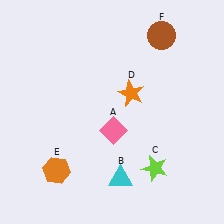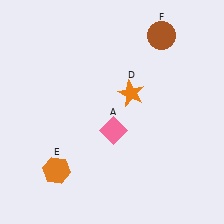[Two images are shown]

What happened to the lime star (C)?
The lime star (C) was removed in Image 2. It was in the bottom-right area of Image 1.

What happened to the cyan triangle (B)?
The cyan triangle (B) was removed in Image 2. It was in the bottom-right area of Image 1.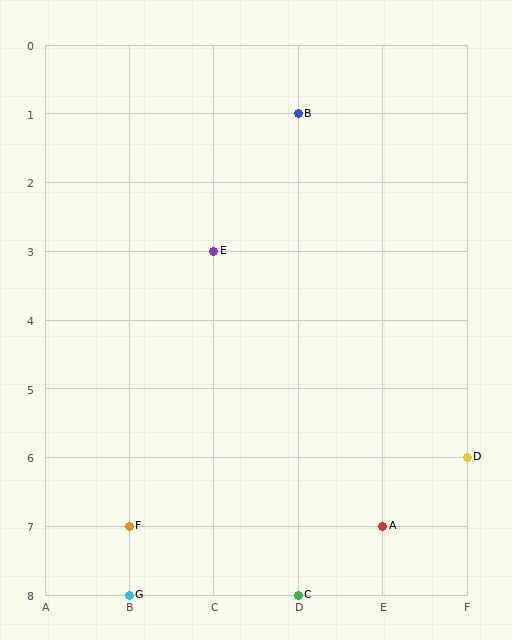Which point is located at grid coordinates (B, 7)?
Point F is at (B, 7).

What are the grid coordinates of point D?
Point D is at grid coordinates (F, 6).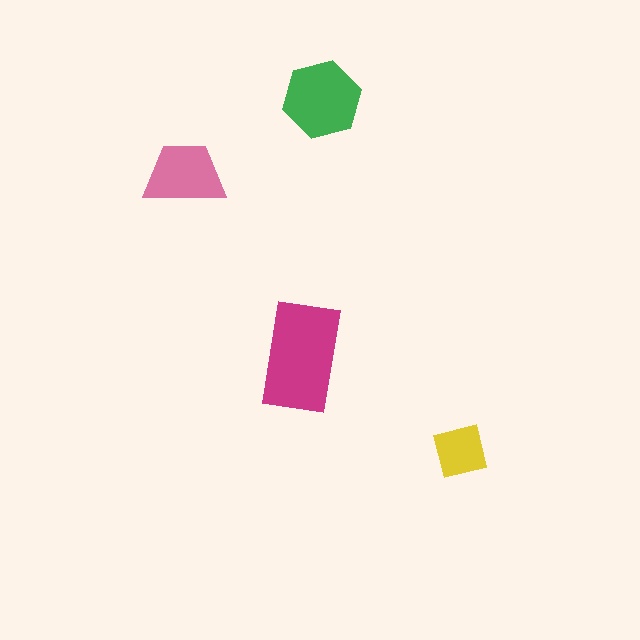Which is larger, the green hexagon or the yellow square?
The green hexagon.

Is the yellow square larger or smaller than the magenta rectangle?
Smaller.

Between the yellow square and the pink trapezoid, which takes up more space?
The pink trapezoid.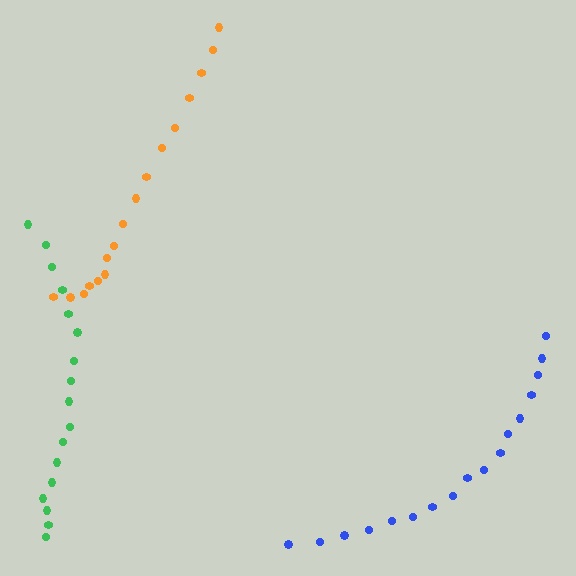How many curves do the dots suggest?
There are 3 distinct paths.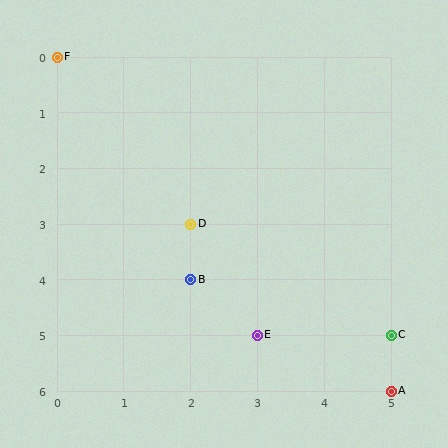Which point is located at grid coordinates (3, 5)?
Point E is at (3, 5).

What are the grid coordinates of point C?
Point C is at grid coordinates (5, 5).